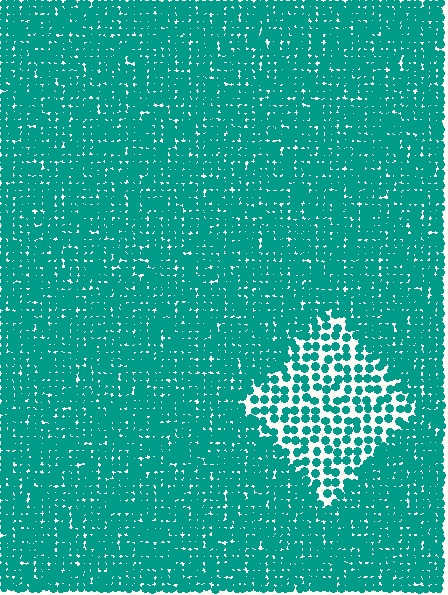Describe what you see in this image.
The image contains small teal elements arranged at two different densities. A diamond-shaped region is visible where the elements are less densely packed than the surrounding area.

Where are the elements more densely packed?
The elements are more densely packed outside the diamond boundary.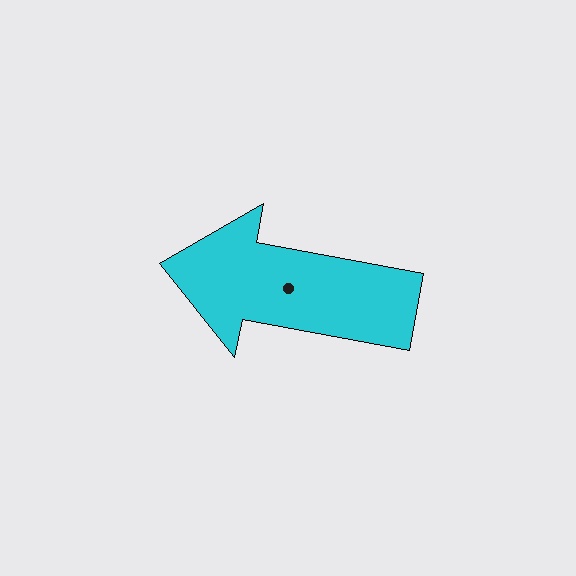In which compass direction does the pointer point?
West.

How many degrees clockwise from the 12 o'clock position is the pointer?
Approximately 281 degrees.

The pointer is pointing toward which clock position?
Roughly 9 o'clock.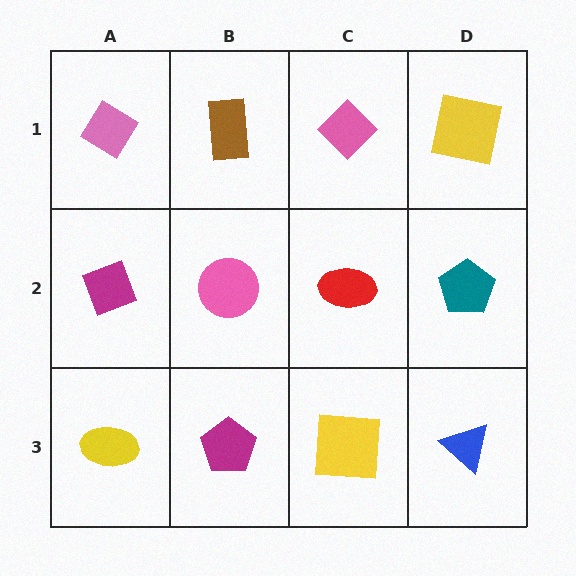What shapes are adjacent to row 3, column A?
A magenta diamond (row 2, column A), a magenta pentagon (row 3, column B).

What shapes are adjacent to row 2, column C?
A pink diamond (row 1, column C), a yellow square (row 3, column C), a pink circle (row 2, column B), a teal pentagon (row 2, column D).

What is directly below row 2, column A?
A yellow ellipse.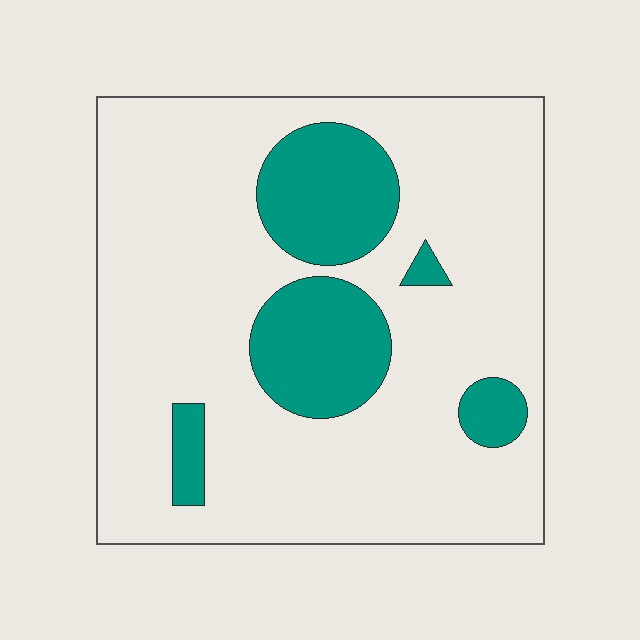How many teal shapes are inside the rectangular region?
5.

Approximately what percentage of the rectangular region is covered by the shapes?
Approximately 20%.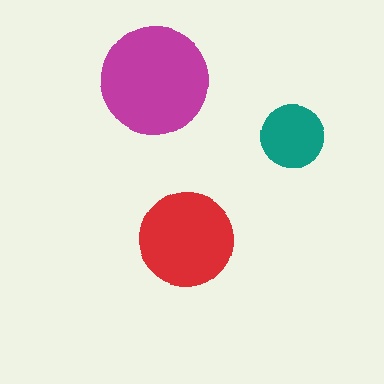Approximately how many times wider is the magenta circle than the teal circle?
About 1.5 times wider.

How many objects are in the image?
There are 3 objects in the image.